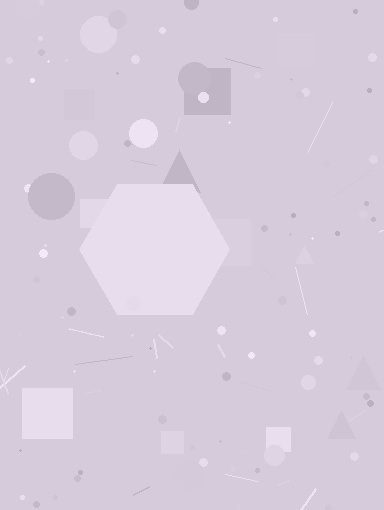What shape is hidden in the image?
A hexagon is hidden in the image.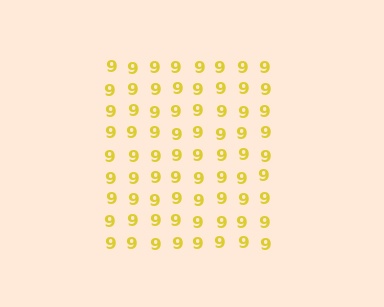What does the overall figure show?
The overall figure shows a square.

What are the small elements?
The small elements are digit 9's.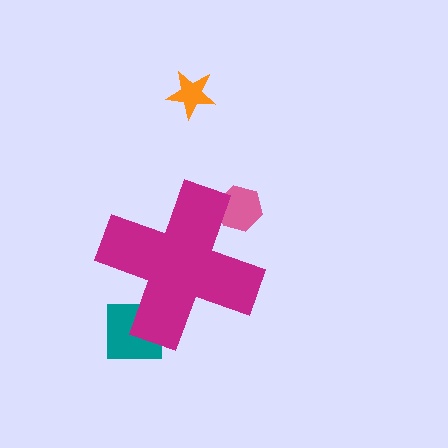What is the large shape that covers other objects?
A magenta cross.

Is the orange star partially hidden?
No, the orange star is fully visible.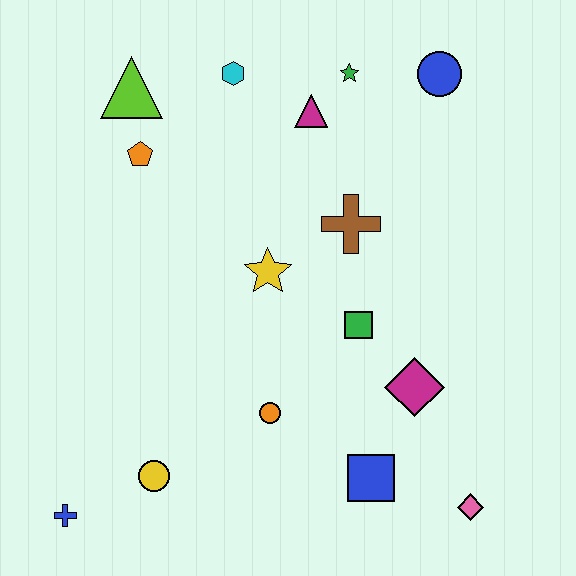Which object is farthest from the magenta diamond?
The lime triangle is farthest from the magenta diamond.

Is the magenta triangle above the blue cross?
Yes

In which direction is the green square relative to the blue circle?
The green square is below the blue circle.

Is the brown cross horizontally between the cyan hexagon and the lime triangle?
No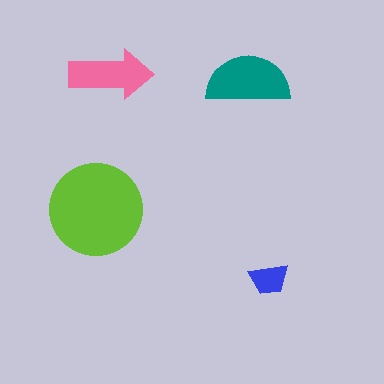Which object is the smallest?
The blue trapezoid.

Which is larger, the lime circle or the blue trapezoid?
The lime circle.